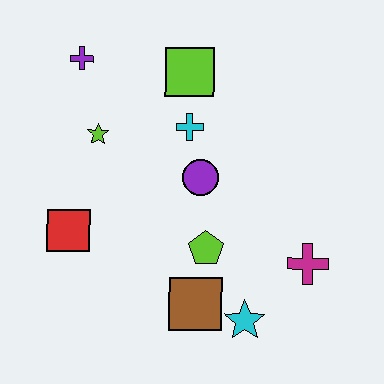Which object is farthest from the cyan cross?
The cyan star is farthest from the cyan cross.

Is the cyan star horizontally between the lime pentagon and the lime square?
No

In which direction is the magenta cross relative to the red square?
The magenta cross is to the right of the red square.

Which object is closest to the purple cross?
The lime star is closest to the purple cross.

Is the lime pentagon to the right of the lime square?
Yes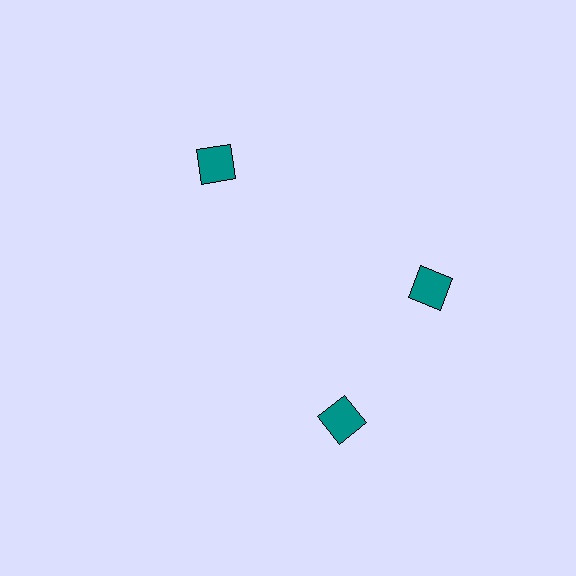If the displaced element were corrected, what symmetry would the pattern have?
It would have 3-fold rotational symmetry — the pattern would map onto itself every 120 degrees.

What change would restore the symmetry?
The symmetry would be restored by rotating it back into even spacing with its neighbors so that all 3 diamonds sit at equal angles and equal distance from the center.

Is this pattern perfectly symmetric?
No. The 3 teal diamonds are arranged in a ring, but one element near the 7 o'clock position is rotated out of alignment along the ring, breaking the 3-fold rotational symmetry.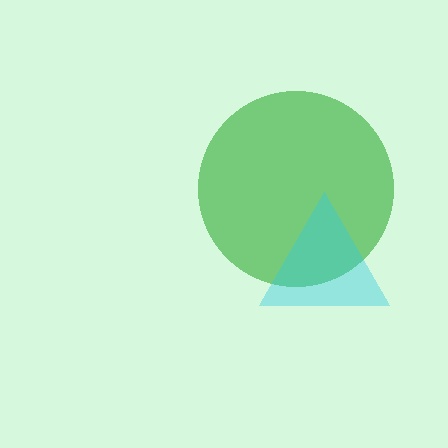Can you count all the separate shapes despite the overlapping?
Yes, there are 2 separate shapes.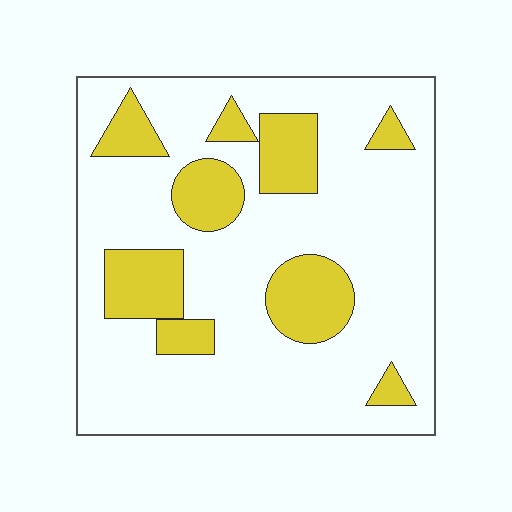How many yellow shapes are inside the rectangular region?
9.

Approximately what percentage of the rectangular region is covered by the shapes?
Approximately 25%.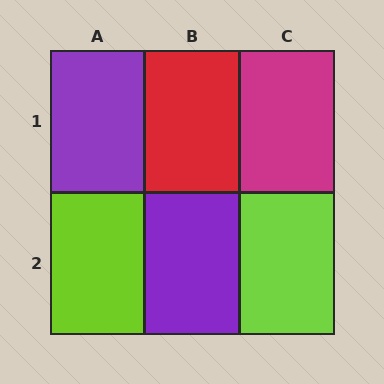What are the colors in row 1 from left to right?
Purple, red, magenta.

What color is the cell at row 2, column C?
Lime.